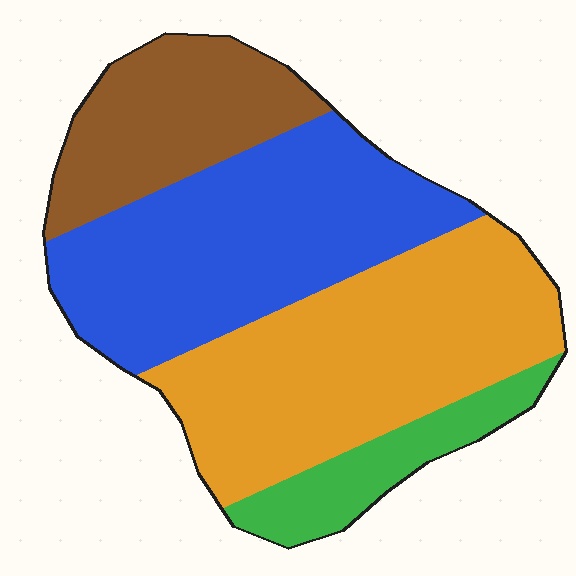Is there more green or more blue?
Blue.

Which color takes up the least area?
Green, at roughly 10%.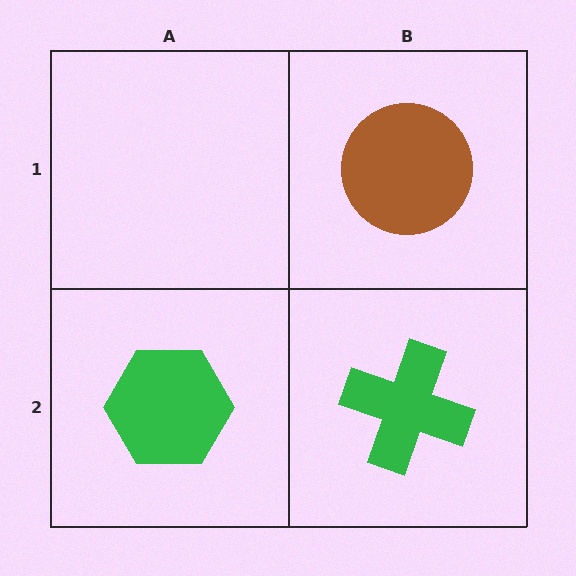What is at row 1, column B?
A brown circle.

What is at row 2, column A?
A green hexagon.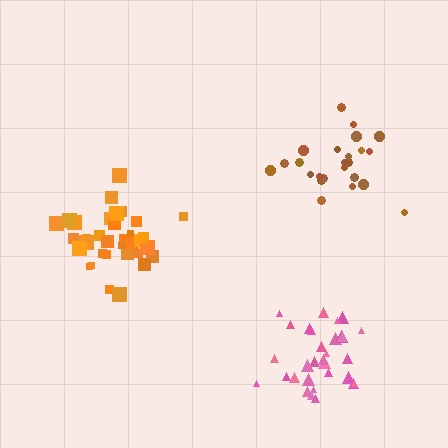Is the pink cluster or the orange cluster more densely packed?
Orange.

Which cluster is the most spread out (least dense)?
Brown.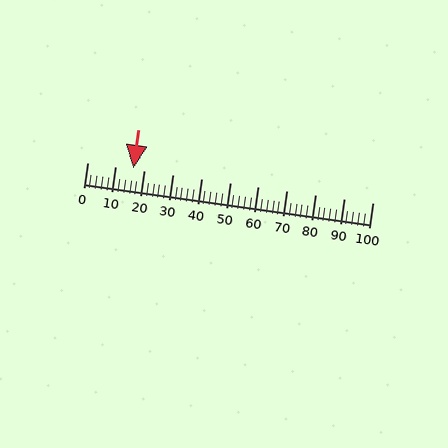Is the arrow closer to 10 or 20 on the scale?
The arrow is closer to 20.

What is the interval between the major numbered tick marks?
The major tick marks are spaced 10 units apart.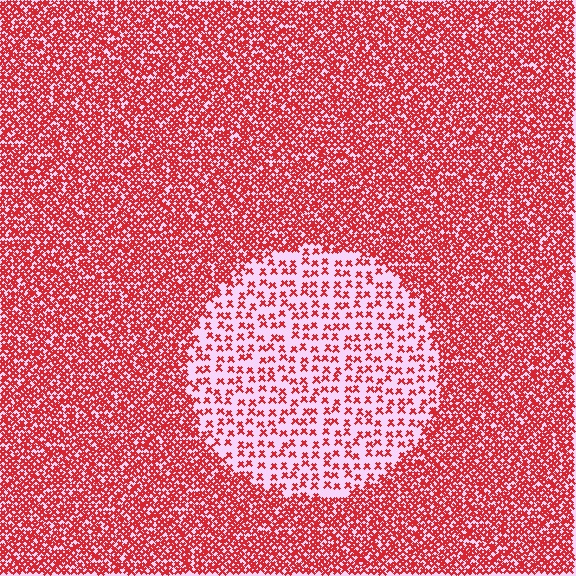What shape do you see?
I see a circle.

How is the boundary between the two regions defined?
The boundary is defined by a change in element density (approximately 2.7x ratio). All elements are the same color, size, and shape.